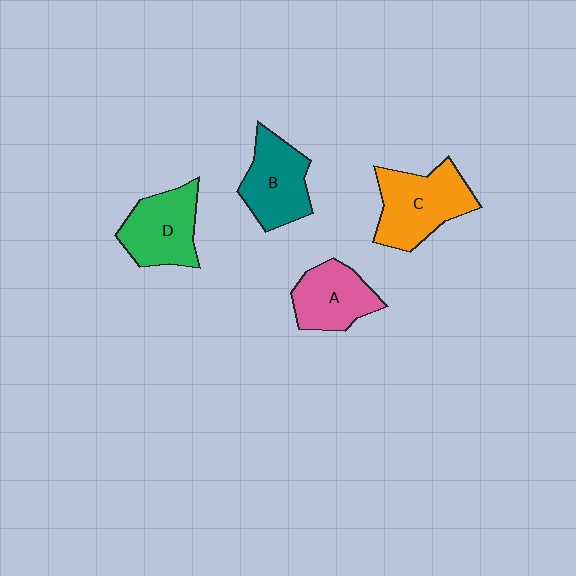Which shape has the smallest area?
Shape A (pink).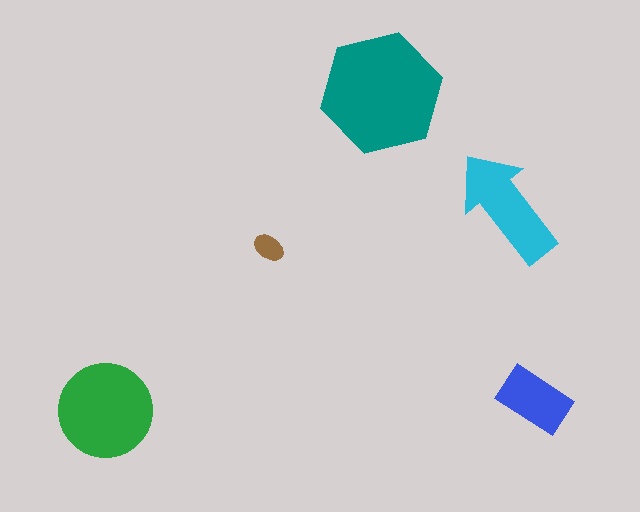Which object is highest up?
The teal hexagon is topmost.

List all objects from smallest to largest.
The brown ellipse, the blue rectangle, the cyan arrow, the green circle, the teal hexagon.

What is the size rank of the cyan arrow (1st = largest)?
3rd.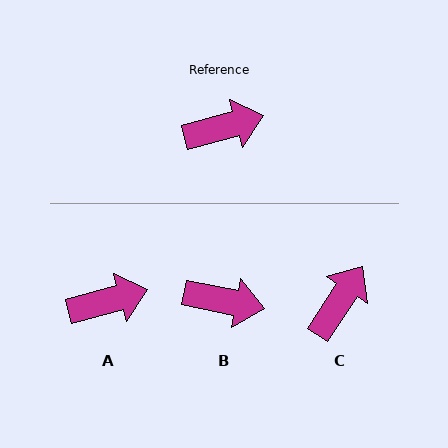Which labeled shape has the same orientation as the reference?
A.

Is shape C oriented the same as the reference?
No, it is off by about 42 degrees.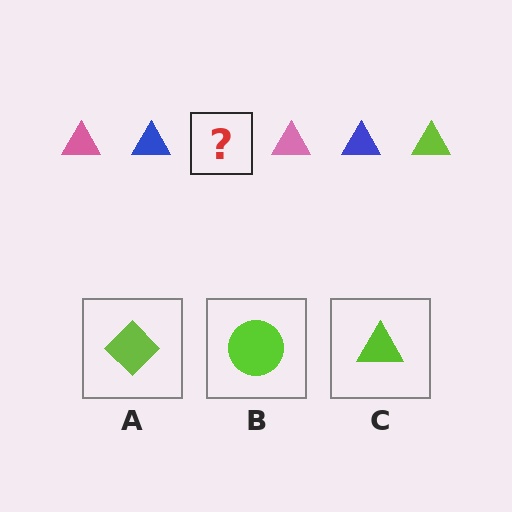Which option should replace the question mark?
Option C.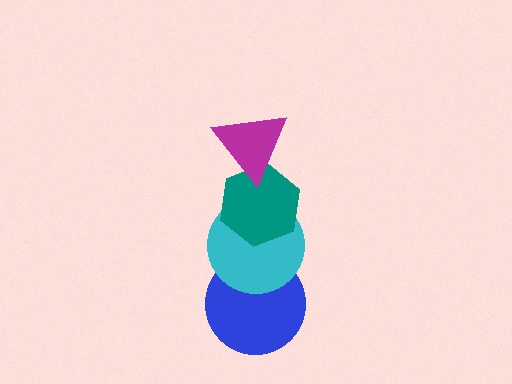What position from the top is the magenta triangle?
The magenta triangle is 1st from the top.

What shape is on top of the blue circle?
The cyan circle is on top of the blue circle.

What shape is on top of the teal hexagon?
The magenta triangle is on top of the teal hexagon.